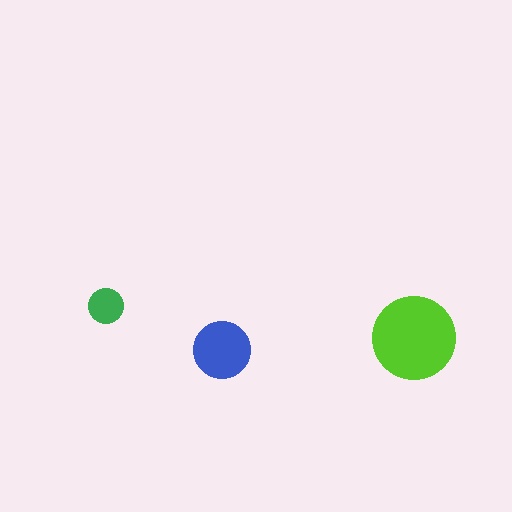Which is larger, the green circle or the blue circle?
The blue one.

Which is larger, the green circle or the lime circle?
The lime one.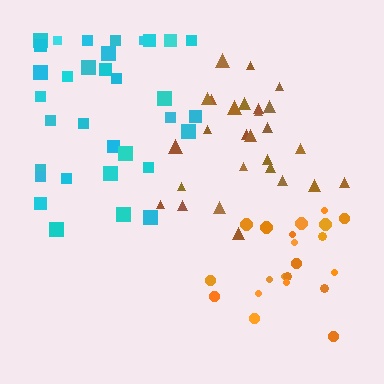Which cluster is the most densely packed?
Orange.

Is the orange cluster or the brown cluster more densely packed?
Orange.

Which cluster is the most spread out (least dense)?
Cyan.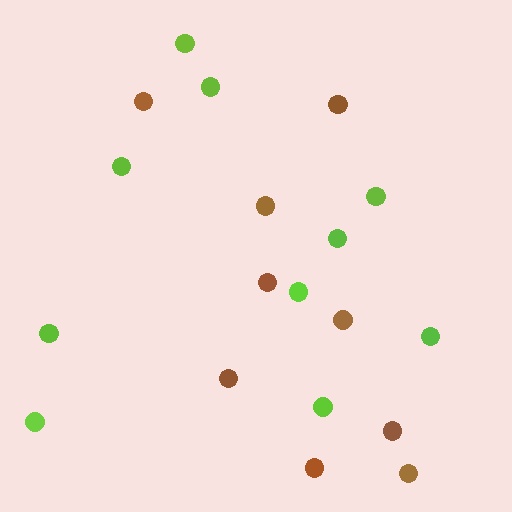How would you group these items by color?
There are 2 groups: one group of lime circles (10) and one group of brown circles (9).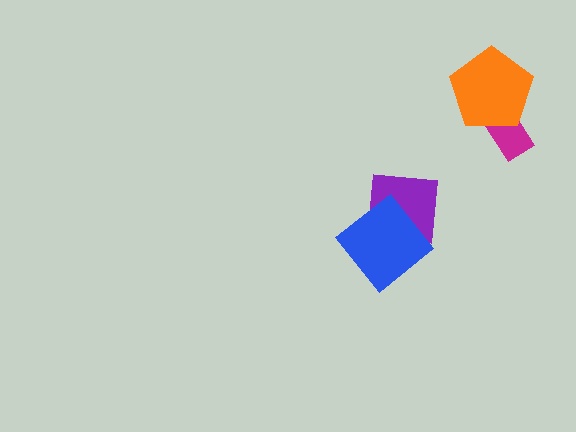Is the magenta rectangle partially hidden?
Yes, it is partially covered by another shape.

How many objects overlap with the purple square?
1 object overlaps with the purple square.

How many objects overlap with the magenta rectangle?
1 object overlaps with the magenta rectangle.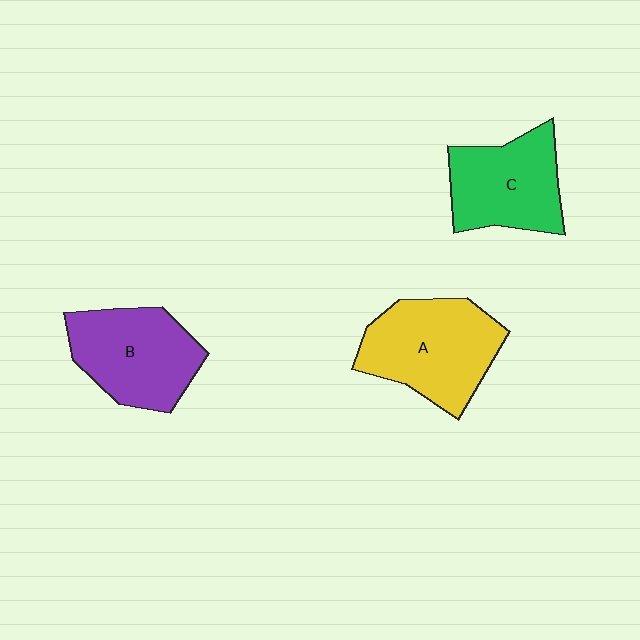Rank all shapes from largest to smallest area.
From largest to smallest: A (yellow), B (purple), C (green).